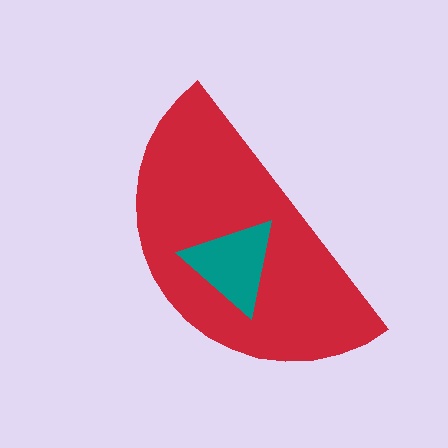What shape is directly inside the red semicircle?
The teal triangle.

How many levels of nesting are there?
2.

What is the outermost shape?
The red semicircle.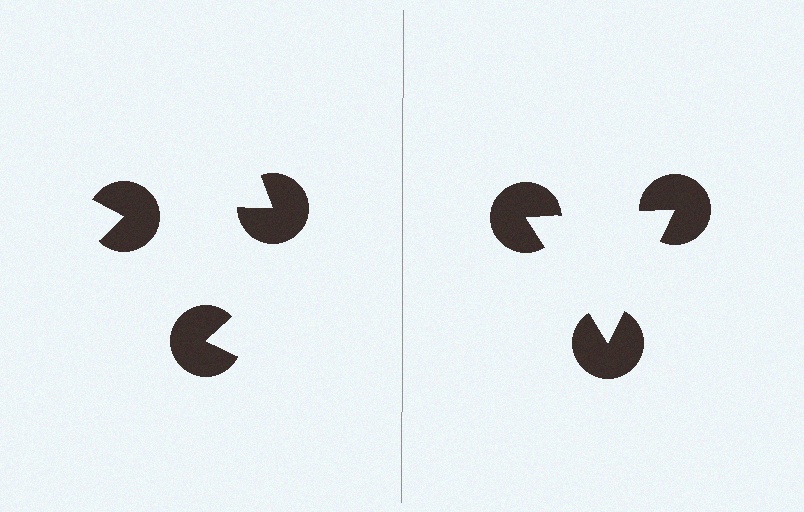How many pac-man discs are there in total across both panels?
6 — 3 on each side.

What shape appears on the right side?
An illusory triangle.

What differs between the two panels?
The pac-man discs are positioned identically on both sides; only the wedge orientations differ. On the right they align to a triangle; on the left they are misaligned.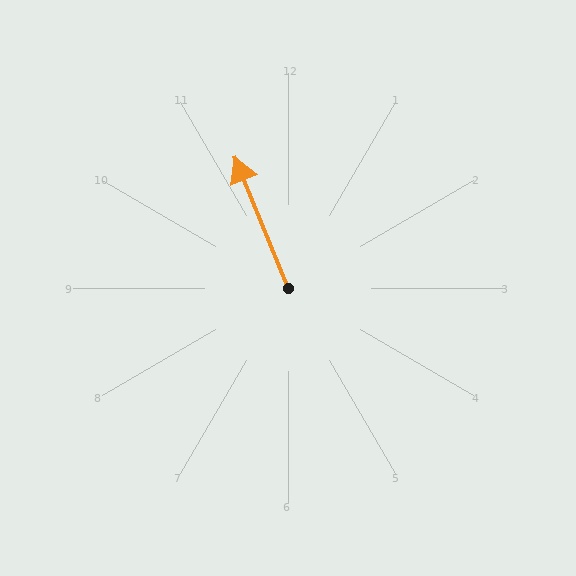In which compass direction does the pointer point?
North.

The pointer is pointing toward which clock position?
Roughly 11 o'clock.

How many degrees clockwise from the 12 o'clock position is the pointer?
Approximately 338 degrees.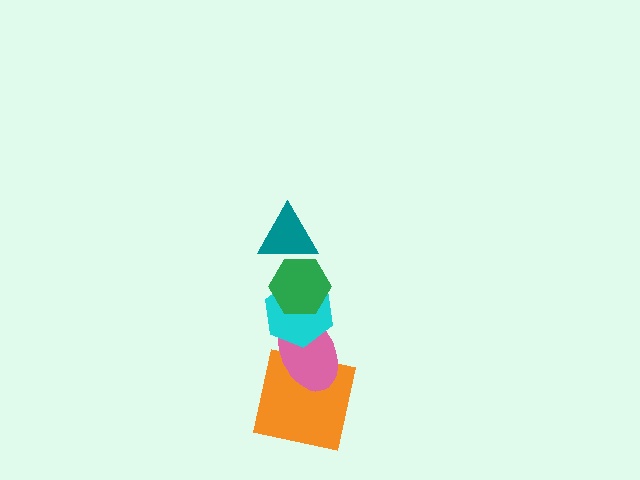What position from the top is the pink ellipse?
The pink ellipse is 4th from the top.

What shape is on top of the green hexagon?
The teal triangle is on top of the green hexagon.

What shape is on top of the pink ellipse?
The cyan hexagon is on top of the pink ellipse.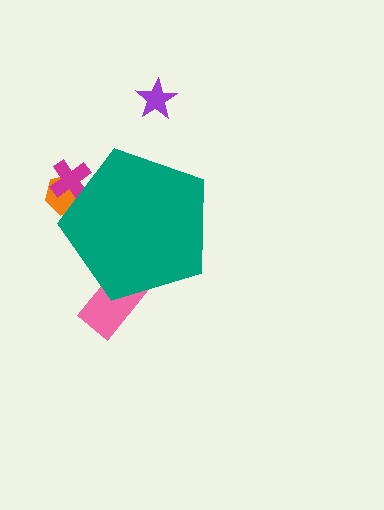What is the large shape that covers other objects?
A teal pentagon.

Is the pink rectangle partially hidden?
Yes, the pink rectangle is partially hidden behind the teal pentagon.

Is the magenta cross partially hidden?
Yes, the magenta cross is partially hidden behind the teal pentagon.